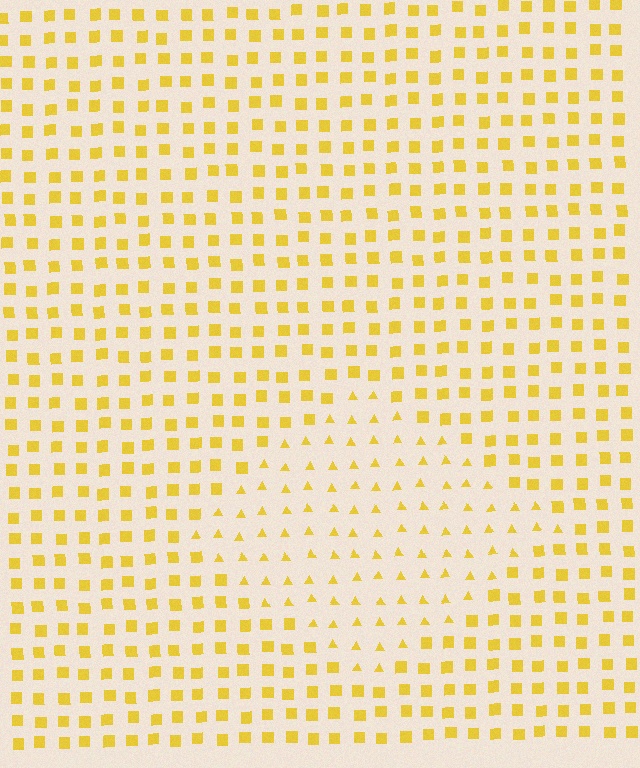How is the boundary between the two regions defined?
The boundary is defined by a change in element shape: triangles inside vs. squares outside. All elements share the same color and spacing.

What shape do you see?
I see a diamond.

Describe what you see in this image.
The image is filled with small yellow elements arranged in a uniform grid. A diamond-shaped region contains triangles, while the surrounding area contains squares. The boundary is defined purely by the change in element shape.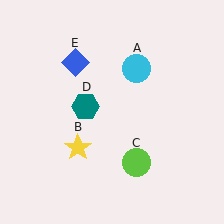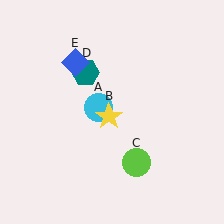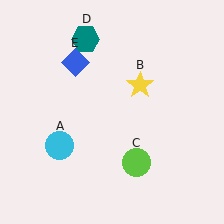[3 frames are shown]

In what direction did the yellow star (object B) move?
The yellow star (object B) moved up and to the right.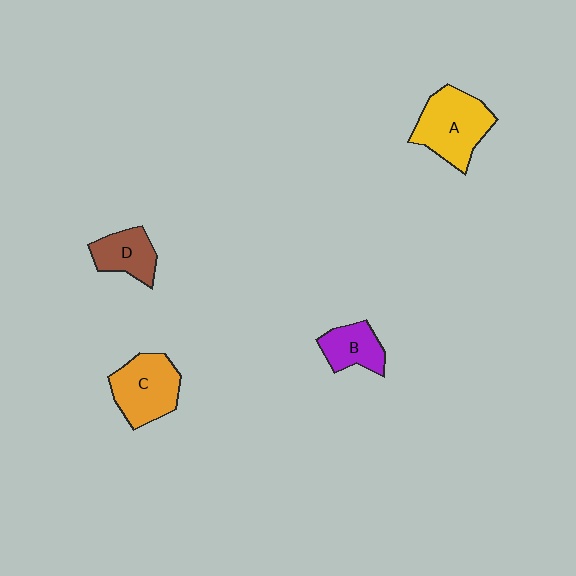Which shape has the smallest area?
Shape B (purple).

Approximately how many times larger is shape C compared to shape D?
Approximately 1.5 times.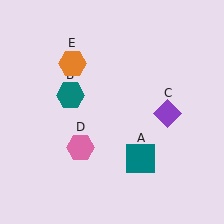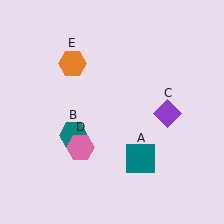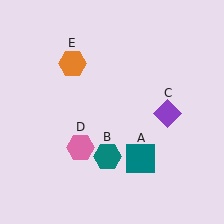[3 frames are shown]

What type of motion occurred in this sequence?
The teal hexagon (object B) rotated counterclockwise around the center of the scene.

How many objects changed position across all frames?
1 object changed position: teal hexagon (object B).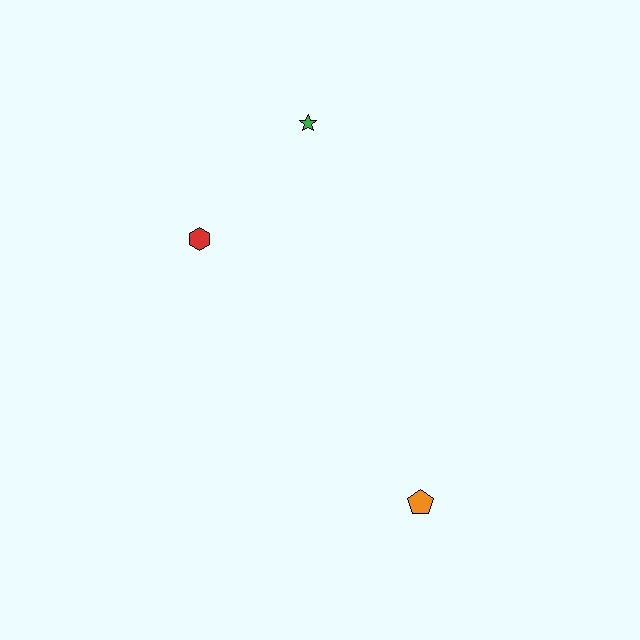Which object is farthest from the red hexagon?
The orange pentagon is farthest from the red hexagon.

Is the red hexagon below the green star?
Yes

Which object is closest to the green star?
The red hexagon is closest to the green star.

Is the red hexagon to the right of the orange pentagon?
No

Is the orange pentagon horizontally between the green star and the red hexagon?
No